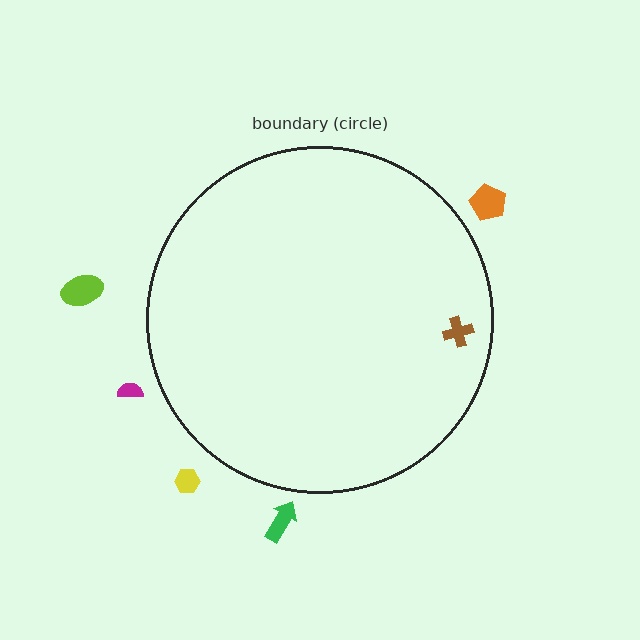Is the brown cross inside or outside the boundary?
Inside.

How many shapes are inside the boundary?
1 inside, 5 outside.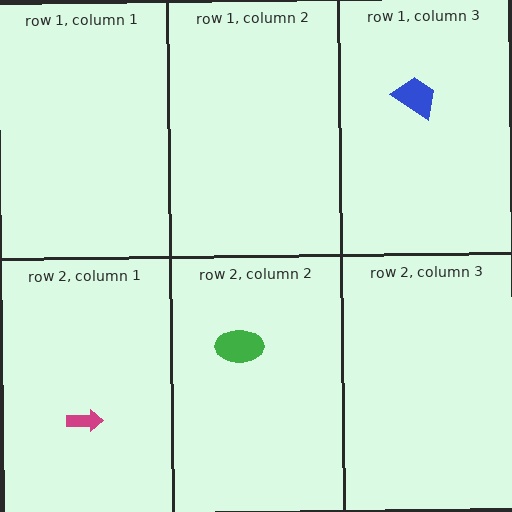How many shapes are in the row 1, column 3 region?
1.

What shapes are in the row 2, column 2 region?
The green ellipse.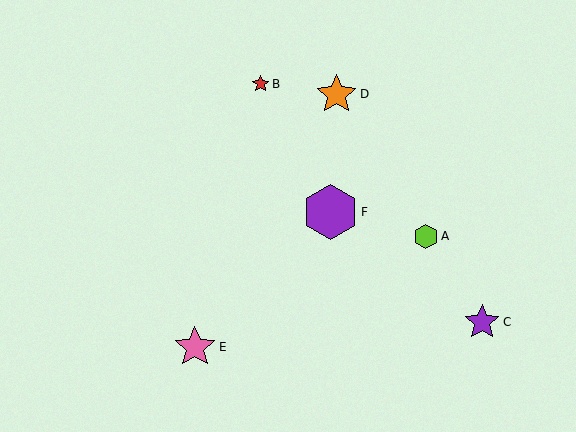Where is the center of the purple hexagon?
The center of the purple hexagon is at (330, 212).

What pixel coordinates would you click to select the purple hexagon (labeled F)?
Click at (330, 212) to select the purple hexagon F.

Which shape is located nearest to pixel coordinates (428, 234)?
The lime hexagon (labeled A) at (426, 236) is nearest to that location.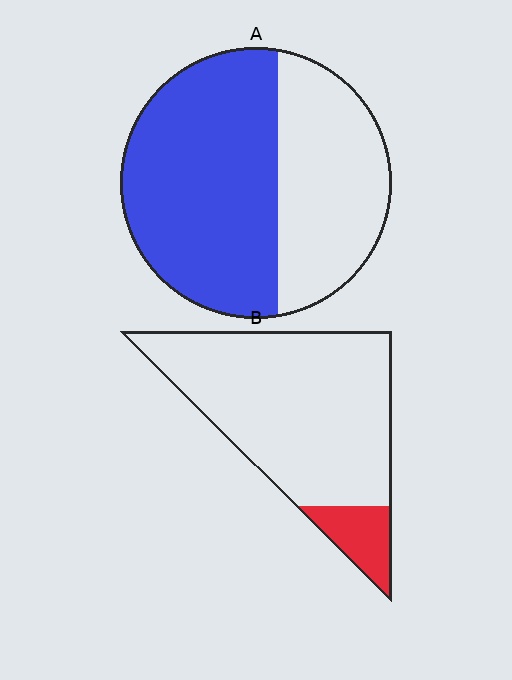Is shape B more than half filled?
No.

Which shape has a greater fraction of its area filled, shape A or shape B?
Shape A.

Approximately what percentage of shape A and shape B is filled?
A is approximately 60% and B is approximately 15%.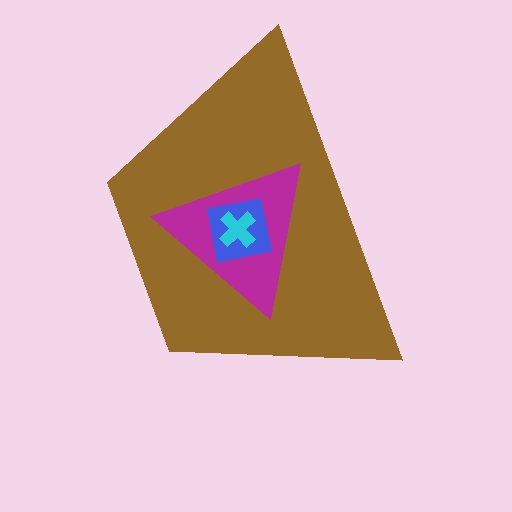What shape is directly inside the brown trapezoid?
The magenta triangle.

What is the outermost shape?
The brown trapezoid.